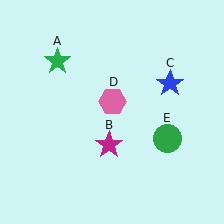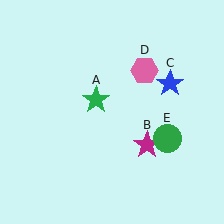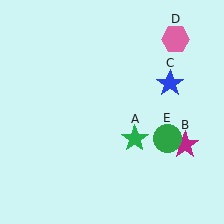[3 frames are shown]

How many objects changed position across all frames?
3 objects changed position: green star (object A), magenta star (object B), pink hexagon (object D).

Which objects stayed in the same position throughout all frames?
Blue star (object C) and green circle (object E) remained stationary.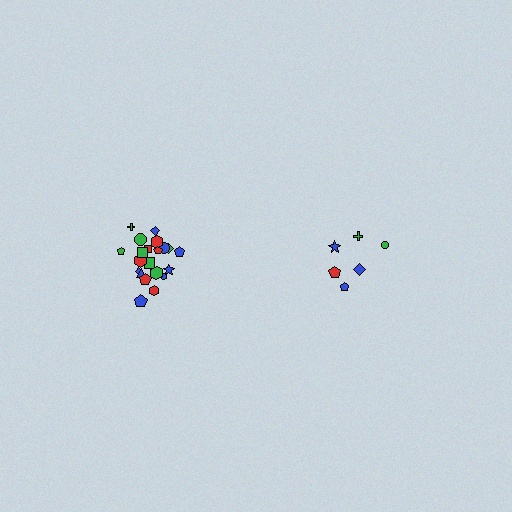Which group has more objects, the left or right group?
The left group.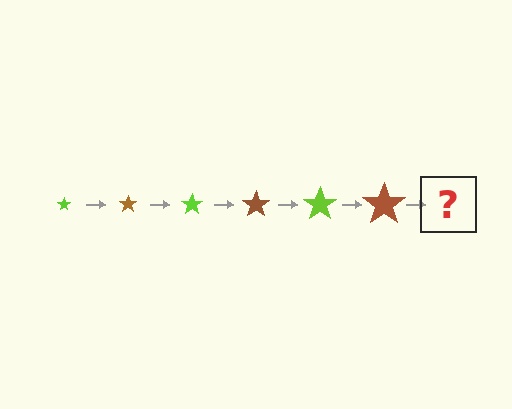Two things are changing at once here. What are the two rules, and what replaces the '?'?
The two rules are that the star grows larger each step and the color cycles through lime and brown. The '?' should be a lime star, larger than the previous one.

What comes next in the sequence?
The next element should be a lime star, larger than the previous one.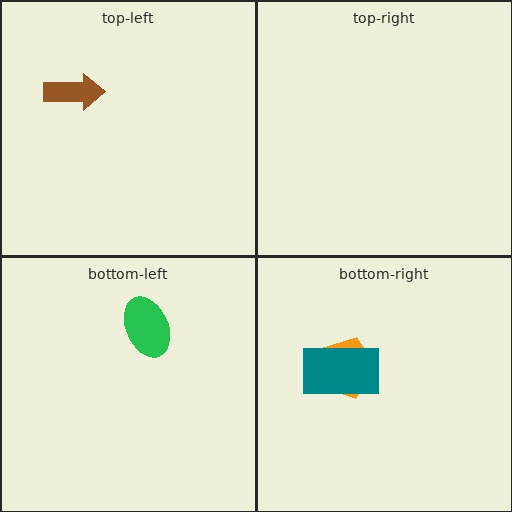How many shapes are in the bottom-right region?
2.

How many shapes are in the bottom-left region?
1.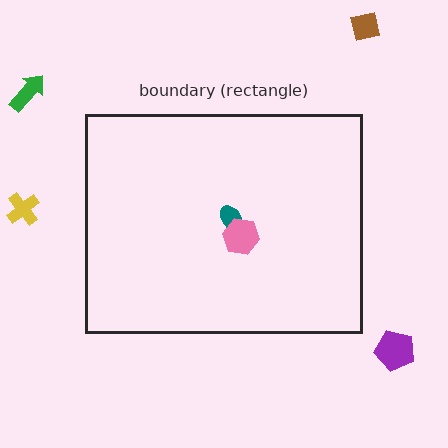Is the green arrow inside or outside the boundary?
Outside.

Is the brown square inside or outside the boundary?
Outside.